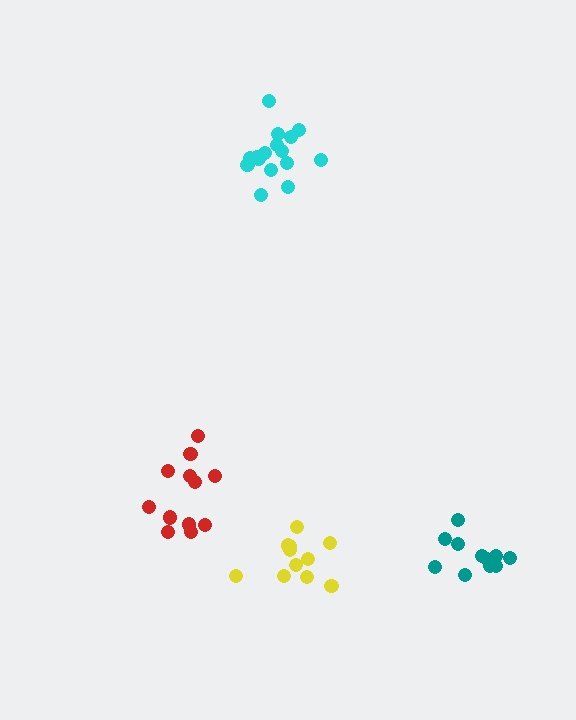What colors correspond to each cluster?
The clusters are colored: red, cyan, teal, yellow.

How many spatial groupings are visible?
There are 4 spatial groupings.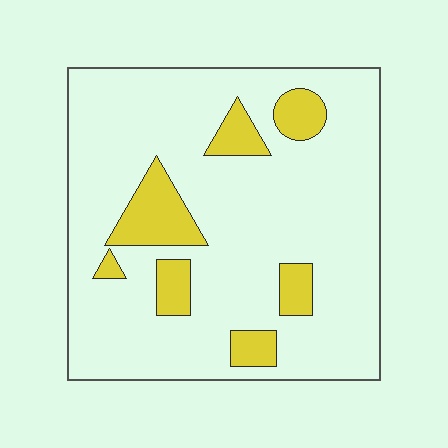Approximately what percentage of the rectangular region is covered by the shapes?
Approximately 15%.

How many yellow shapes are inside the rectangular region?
7.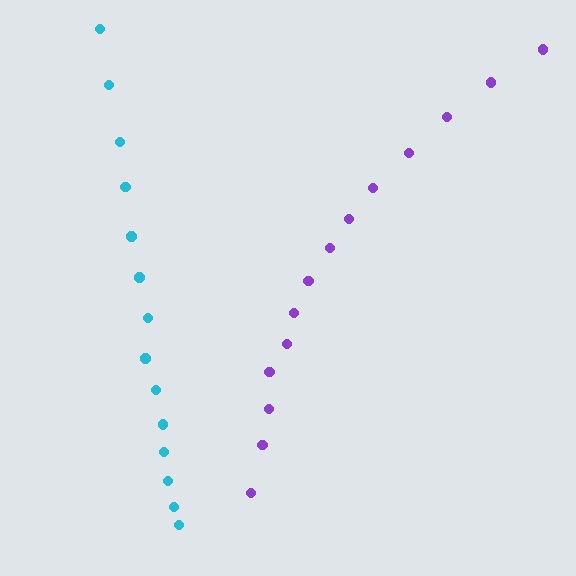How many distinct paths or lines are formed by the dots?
There are 2 distinct paths.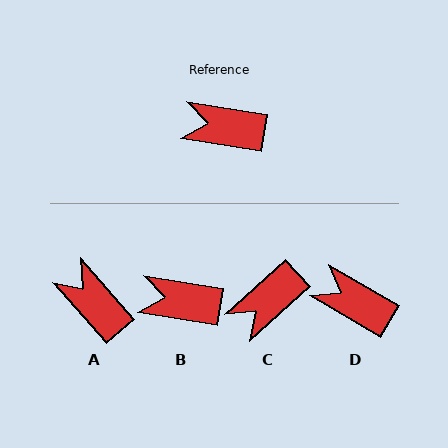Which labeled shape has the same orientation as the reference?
B.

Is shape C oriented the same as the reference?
No, it is off by about 52 degrees.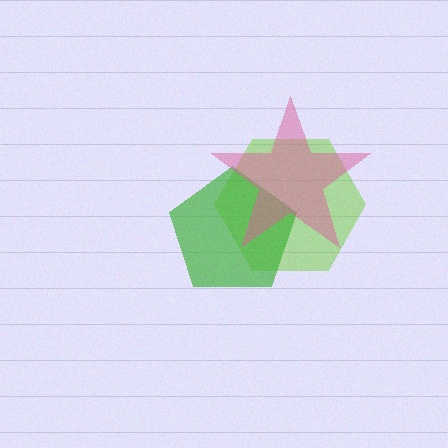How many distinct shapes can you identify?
There are 3 distinct shapes: a lime hexagon, a green pentagon, a pink star.